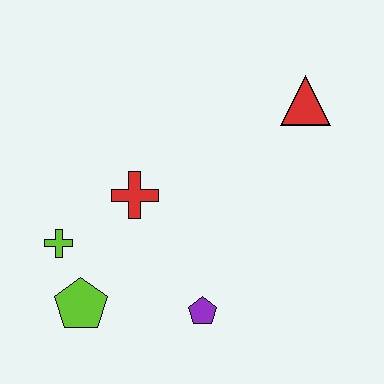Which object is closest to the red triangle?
The red cross is closest to the red triangle.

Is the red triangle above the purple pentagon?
Yes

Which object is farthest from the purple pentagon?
The red triangle is farthest from the purple pentagon.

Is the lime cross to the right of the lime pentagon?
No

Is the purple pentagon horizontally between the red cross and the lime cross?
No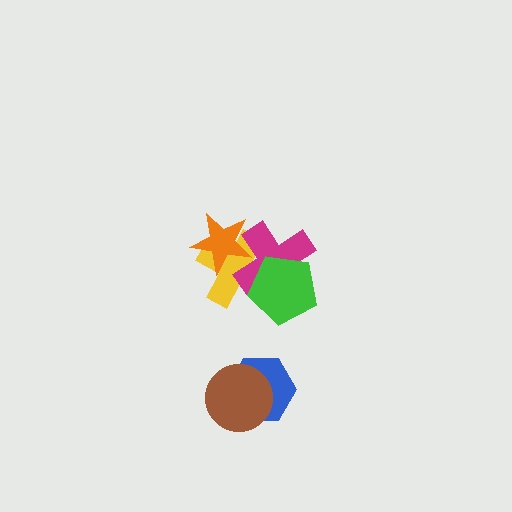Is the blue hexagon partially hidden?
Yes, it is partially covered by another shape.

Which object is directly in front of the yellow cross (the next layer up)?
The magenta cross is directly in front of the yellow cross.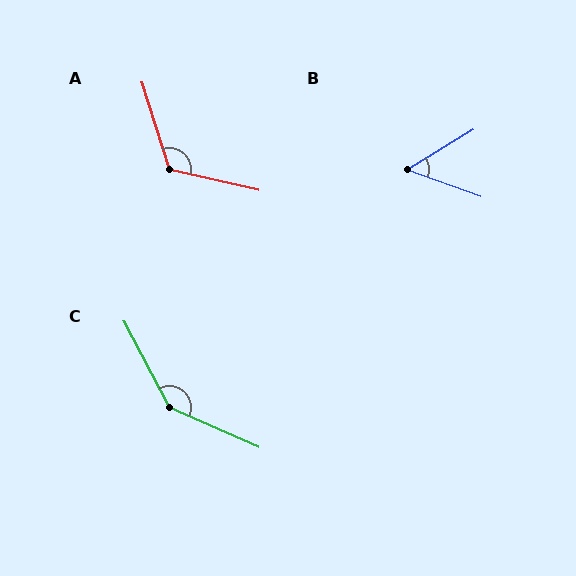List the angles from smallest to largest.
B (51°), A (120°), C (141°).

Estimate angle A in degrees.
Approximately 120 degrees.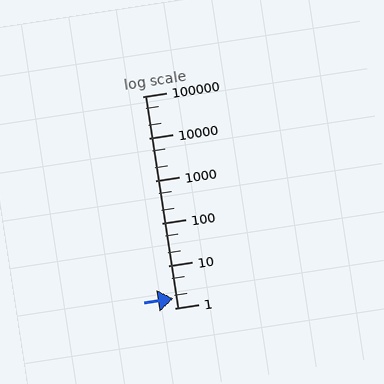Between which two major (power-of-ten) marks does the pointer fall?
The pointer is between 1 and 10.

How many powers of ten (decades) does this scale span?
The scale spans 5 decades, from 1 to 100000.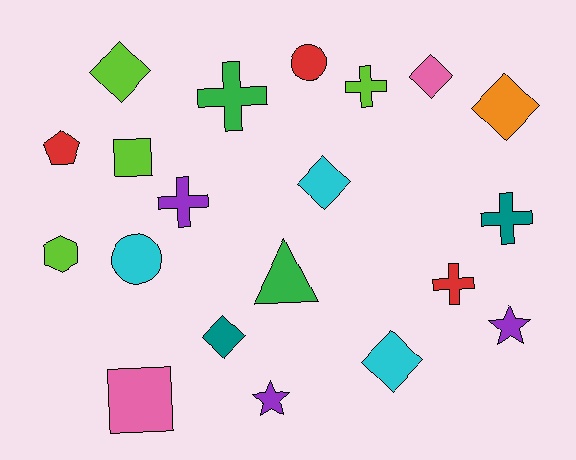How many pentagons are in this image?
There is 1 pentagon.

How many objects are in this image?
There are 20 objects.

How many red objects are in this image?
There are 3 red objects.